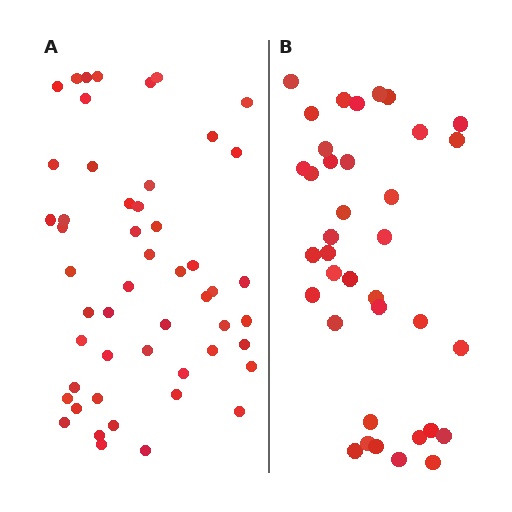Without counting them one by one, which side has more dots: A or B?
Region A (the left region) has more dots.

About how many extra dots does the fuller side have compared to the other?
Region A has approximately 15 more dots than region B.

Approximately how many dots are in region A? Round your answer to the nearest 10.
About 50 dots. (The exact count is 51, which rounds to 50.)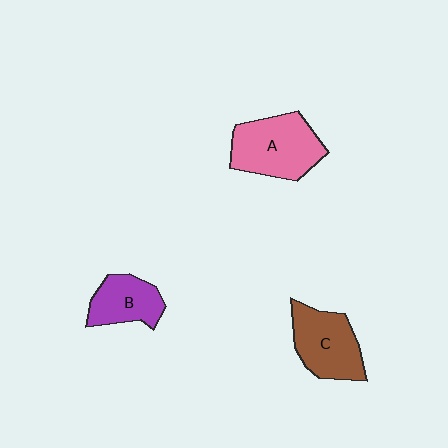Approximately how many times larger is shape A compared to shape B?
Approximately 1.5 times.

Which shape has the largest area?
Shape A (pink).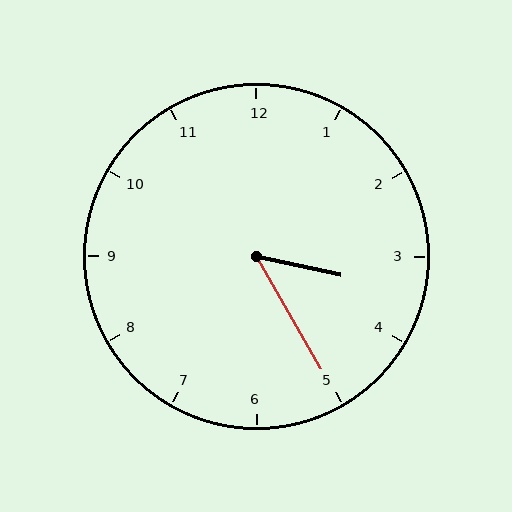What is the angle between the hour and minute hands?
Approximately 48 degrees.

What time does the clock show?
3:25.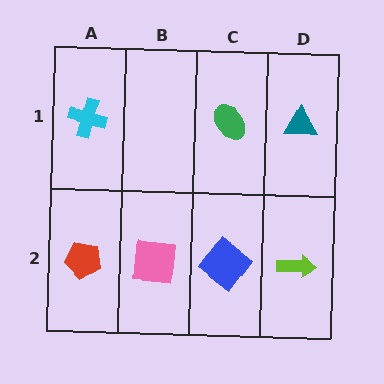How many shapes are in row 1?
3 shapes.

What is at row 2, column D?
A lime arrow.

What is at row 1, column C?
A green ellipse.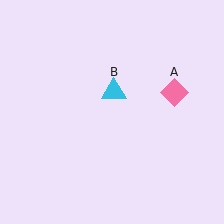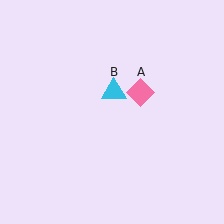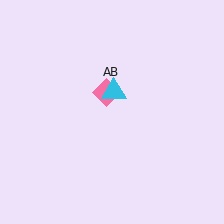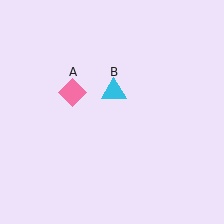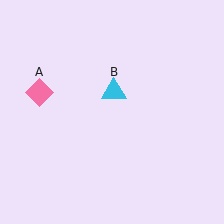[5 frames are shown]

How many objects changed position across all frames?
1 object changed position: pink diamond (object A).